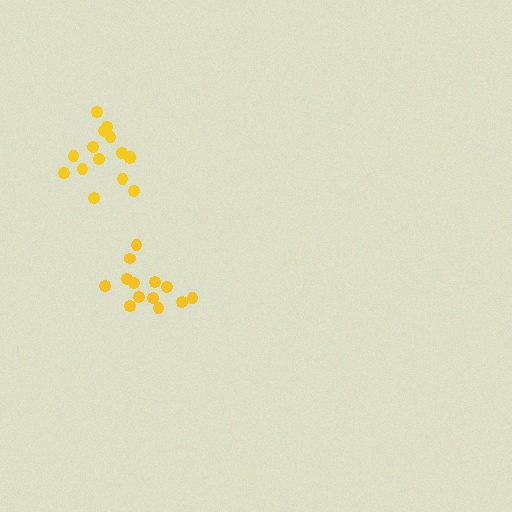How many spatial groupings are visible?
There are 2 spatial groupings.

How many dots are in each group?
Group 1: 13 dots, Group 2: 15 dots (28 total).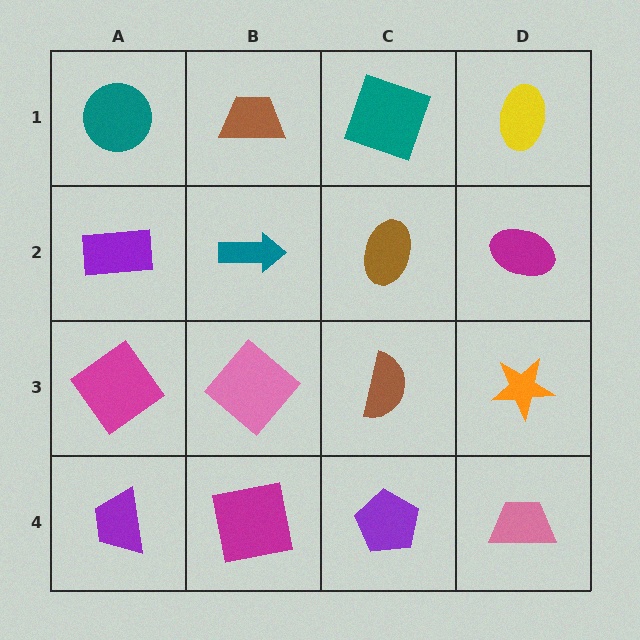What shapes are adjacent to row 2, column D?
A yellow ellipse (row 1, column D), an orange star (row 3, column D), a brown ellipse (row 2, column C).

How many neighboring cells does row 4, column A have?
2.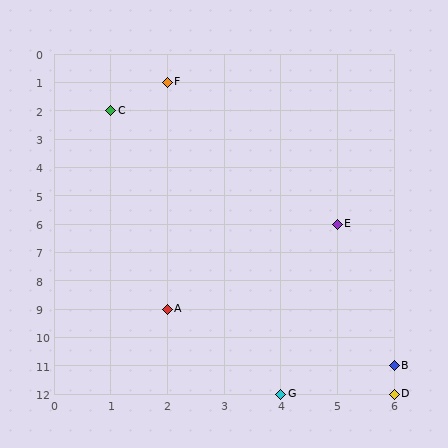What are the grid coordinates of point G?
Point G is at grid coordinates (4, 12).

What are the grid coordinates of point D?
Point D is at grid coordinates (6, 12).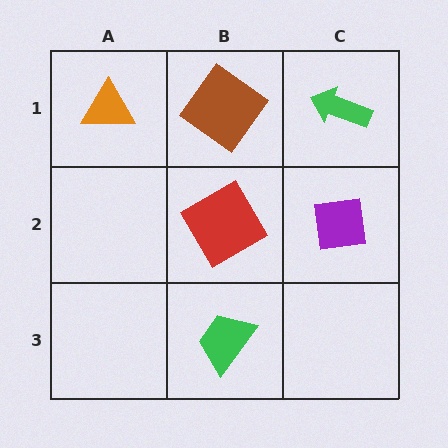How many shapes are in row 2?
2 shapes.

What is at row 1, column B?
A brown diamond.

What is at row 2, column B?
A red diamond.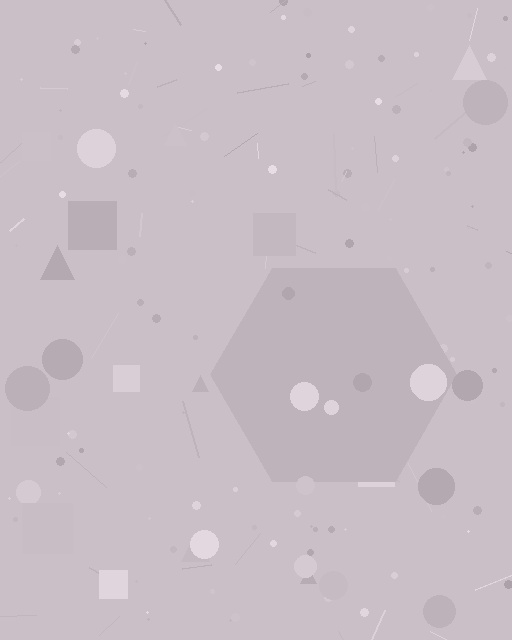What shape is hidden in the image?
A hexagon is hidden in the image.